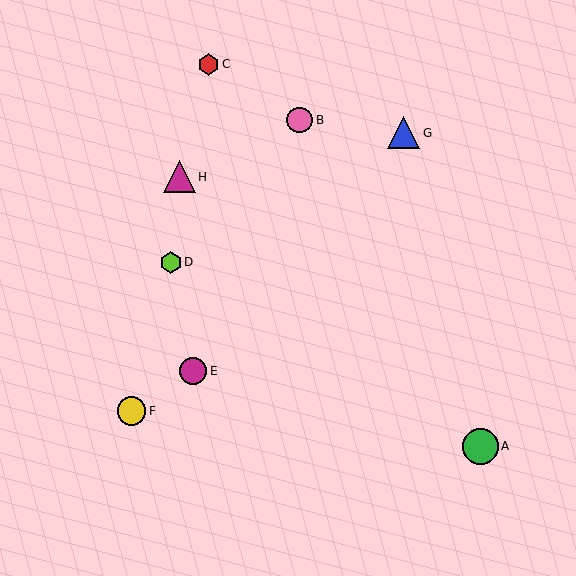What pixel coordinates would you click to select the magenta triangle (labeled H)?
Click at (180, 177) to select the magenta triangle H.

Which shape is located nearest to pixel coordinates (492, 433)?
The green circle (labeled A) at (480, 446) is nearest to that location.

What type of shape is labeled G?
Shape G is a blue triangle.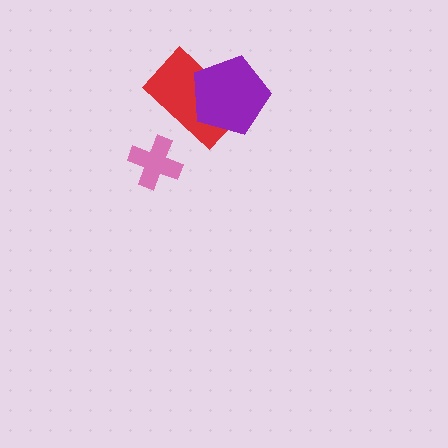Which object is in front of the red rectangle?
The purple pentagon is in front of the red rectangle.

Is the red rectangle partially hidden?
Yes, it is partially covered by another shape.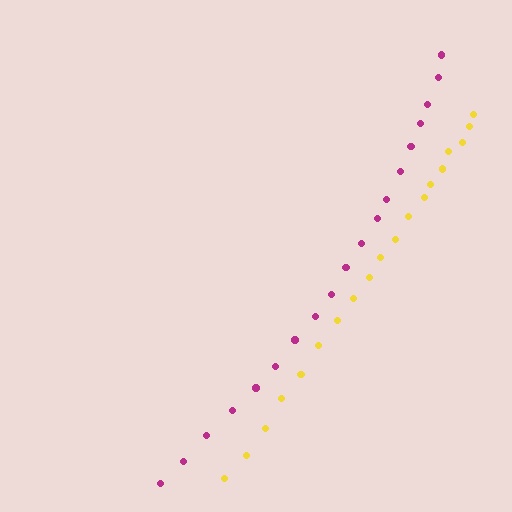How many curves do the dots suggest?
There are 2 distinct paths.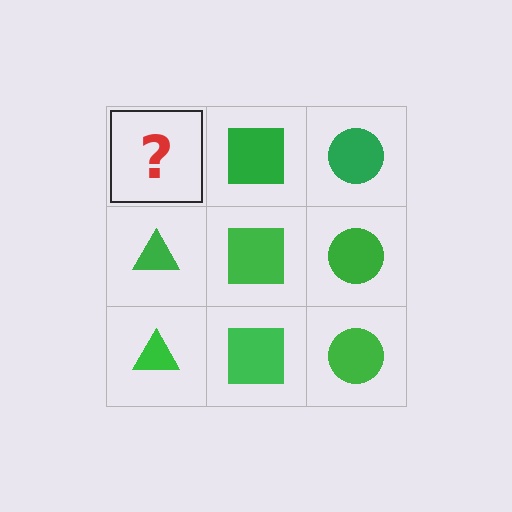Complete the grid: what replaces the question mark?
The question mark should be replaced with a green triangle.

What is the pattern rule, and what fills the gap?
The rule is that each column has a consistent shape. The gap should be filled with a green triangle.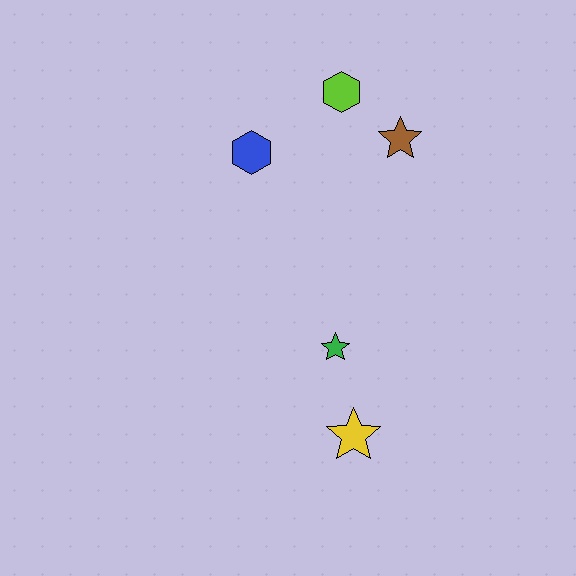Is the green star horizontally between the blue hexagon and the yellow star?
Yes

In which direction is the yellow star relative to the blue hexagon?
The yellow star is below the blue hexagon.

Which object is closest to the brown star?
The lime hexagon is closest to the brown star.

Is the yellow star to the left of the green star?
No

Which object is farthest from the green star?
The lime hexagon is farthest from the green star.